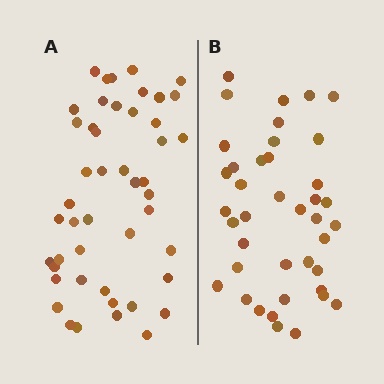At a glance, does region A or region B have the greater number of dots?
Region A (the left region) has more dots.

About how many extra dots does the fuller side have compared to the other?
Region A has roughly 8 or so more dots than region B.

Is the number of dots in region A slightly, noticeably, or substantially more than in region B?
Region A has only slightly more — the two regions are fairly close. The ratio is roughly 1.2 to 1.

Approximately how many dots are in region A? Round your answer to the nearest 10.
About 50 dots. (The exact count is 47, which rounds to 50.)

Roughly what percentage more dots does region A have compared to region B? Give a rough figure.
About 20% more.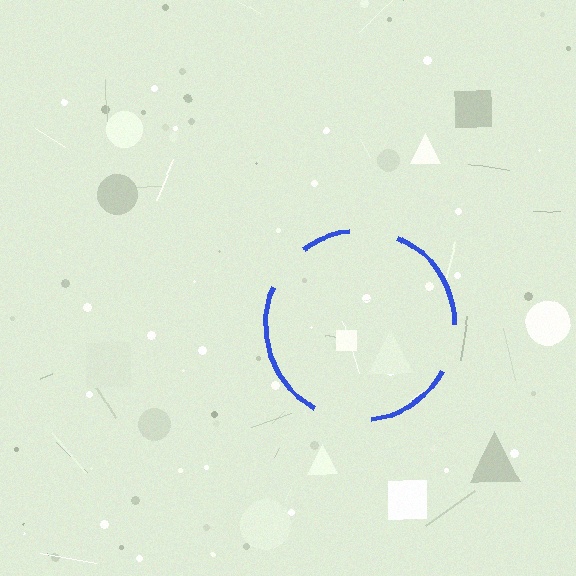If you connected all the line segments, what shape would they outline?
They would outline a circle.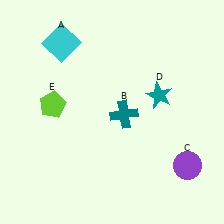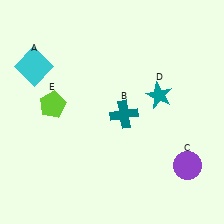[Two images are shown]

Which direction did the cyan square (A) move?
The cyan square (A) moved left.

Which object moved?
The cyan square (A) moved left.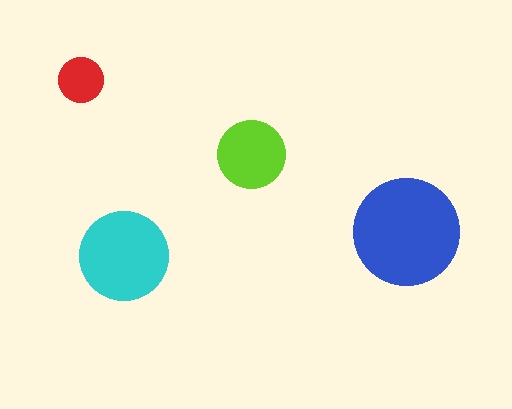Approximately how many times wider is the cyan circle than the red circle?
About 2 times wider.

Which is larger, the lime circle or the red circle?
The lime one.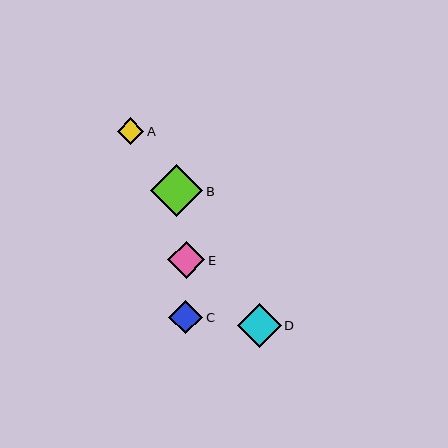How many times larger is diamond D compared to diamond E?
Diamond D is approximately 1.2 times the size of diamond E.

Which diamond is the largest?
Diamond B is the largest with a size of approximately 52 pixels.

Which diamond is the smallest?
Diamond A is the smallest with a size of approximately 27 pixels.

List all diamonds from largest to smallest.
From largest to smallest: B, D, E, C, A.